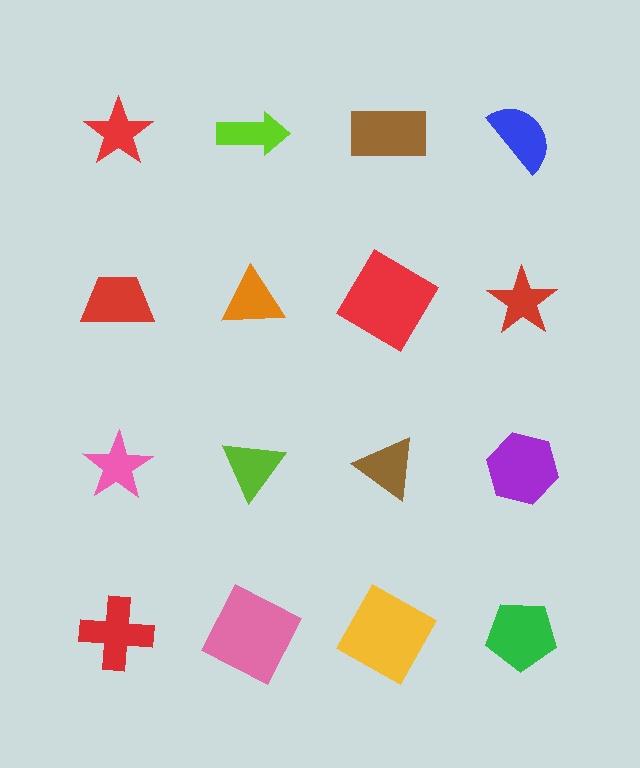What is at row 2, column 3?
A red diamond.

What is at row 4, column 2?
A pink square.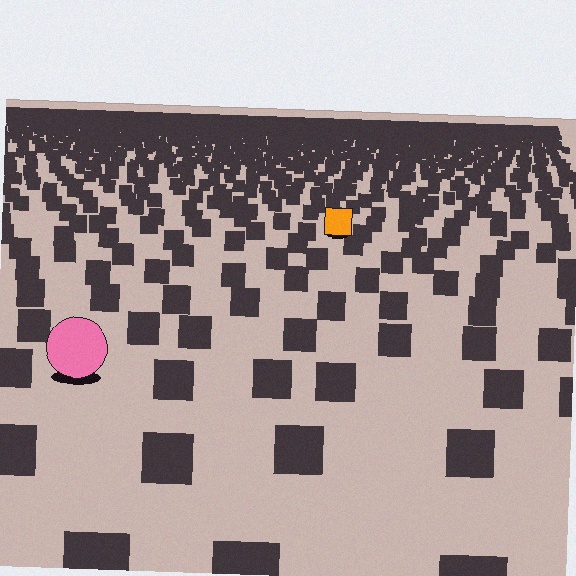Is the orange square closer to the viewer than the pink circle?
No. The pink circle is closer — you can tell from the texture gradient: the ground texture is coarser near it.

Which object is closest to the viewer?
The pink circle is closest. The texture marks near it are larger and more spread out.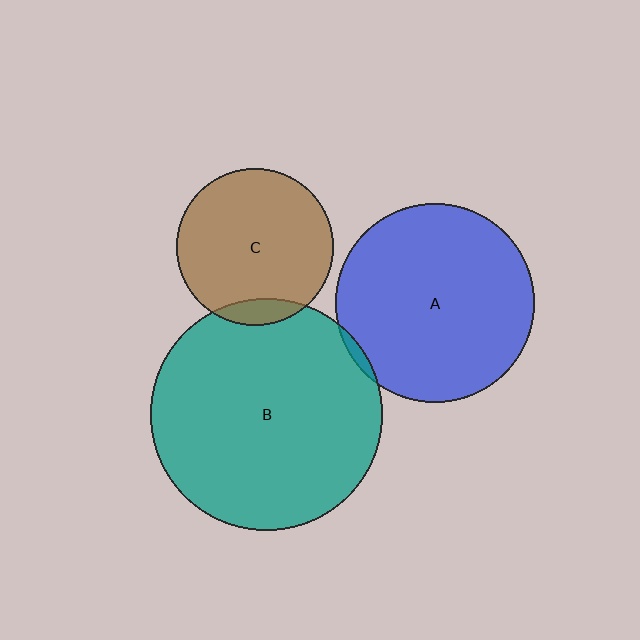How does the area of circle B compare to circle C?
Approximately 2.2 times.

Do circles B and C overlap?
Yes.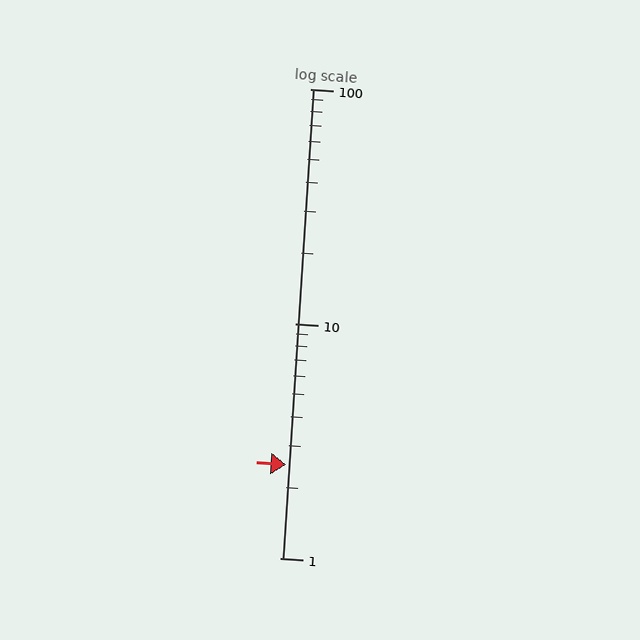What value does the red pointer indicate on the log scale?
The pointer indicates approximately 2.5.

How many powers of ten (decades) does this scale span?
The scale spans 2 decades, from 1 to 100.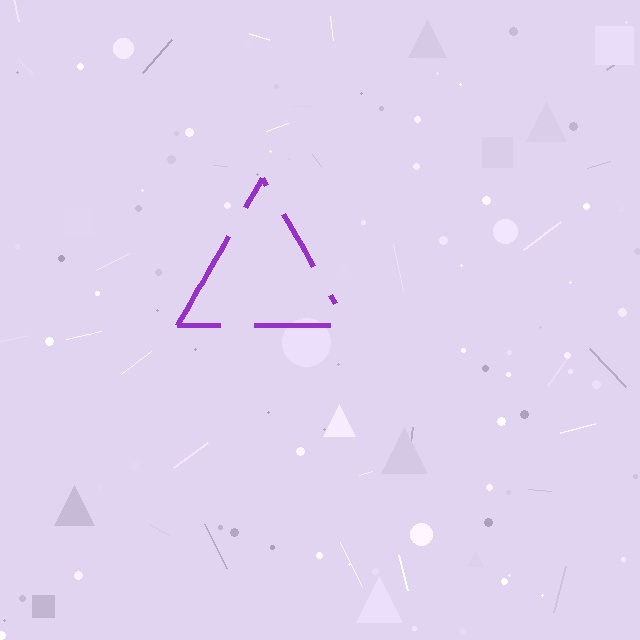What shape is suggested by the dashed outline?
The dashed outline suggests a triangle.